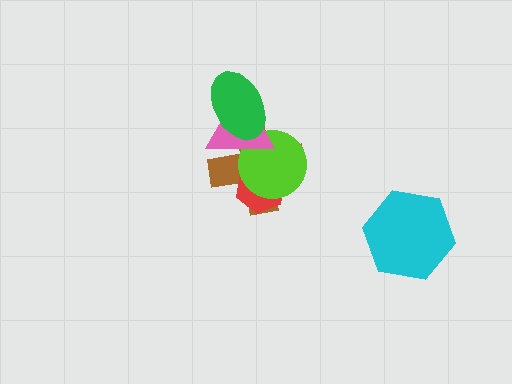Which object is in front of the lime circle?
The pink triangle is in front of the lime circle.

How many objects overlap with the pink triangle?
3 objects overlap with the pink triangle.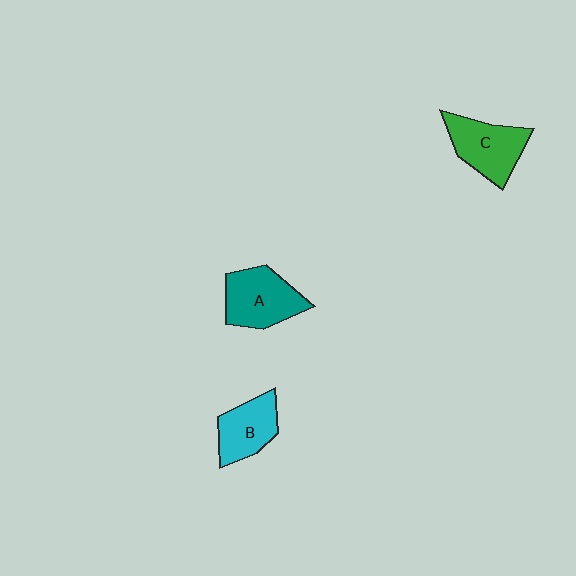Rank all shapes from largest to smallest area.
From largest to smallest: A (teal), C (green), B (cyan).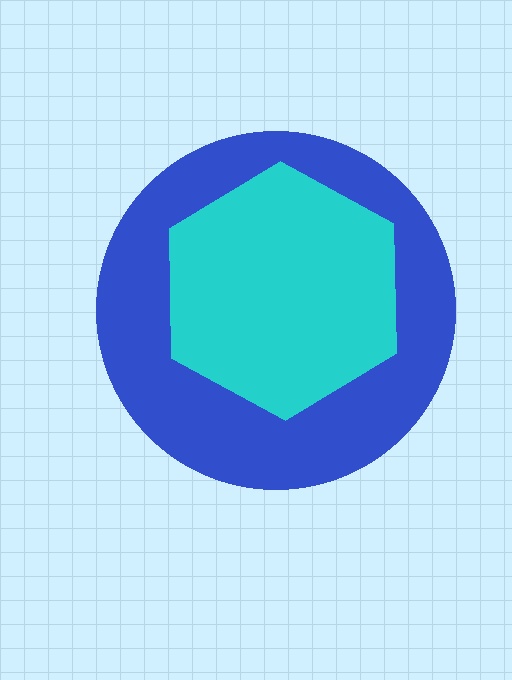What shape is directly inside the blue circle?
The cyan hexagon.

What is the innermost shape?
The cyan hexagon.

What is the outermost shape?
The blue circle.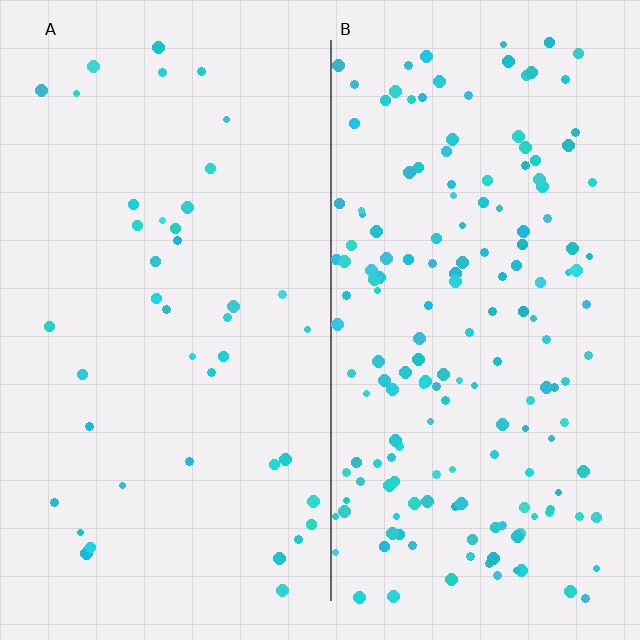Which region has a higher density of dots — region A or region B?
B (the right).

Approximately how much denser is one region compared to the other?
Approximately 4.1× — region B over region A.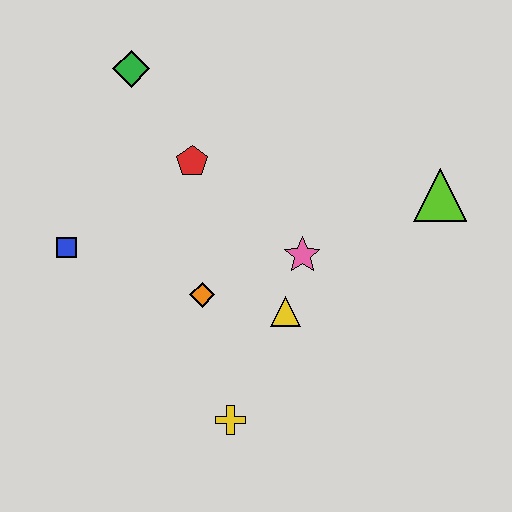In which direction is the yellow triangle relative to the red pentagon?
The yellow triangle is below the red pentagon.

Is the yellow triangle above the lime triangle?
No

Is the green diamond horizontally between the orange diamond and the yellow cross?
No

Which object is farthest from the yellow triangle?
The green diamond is farthest from the yellow triangle.